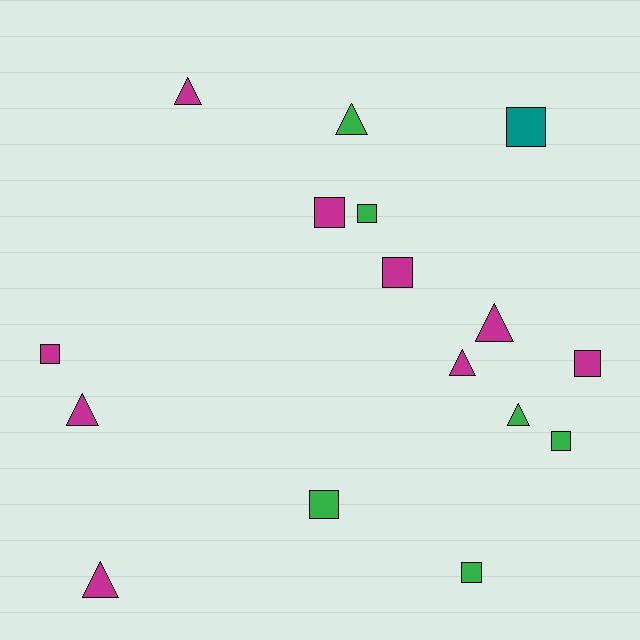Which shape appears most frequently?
Square, with 9 objects.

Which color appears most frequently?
Magenta, with 9 objects.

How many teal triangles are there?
There are no teal triangles.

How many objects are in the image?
There are 16 objects.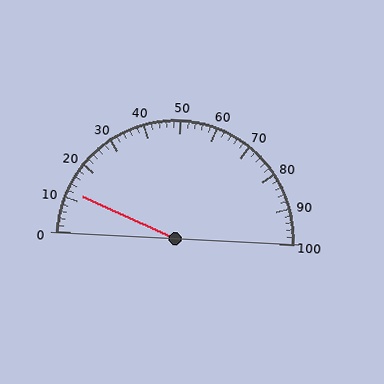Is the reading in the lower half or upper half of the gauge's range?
The reading is in the lower half of the range (0 to 100).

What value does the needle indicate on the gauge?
The needle indicates approximately 12.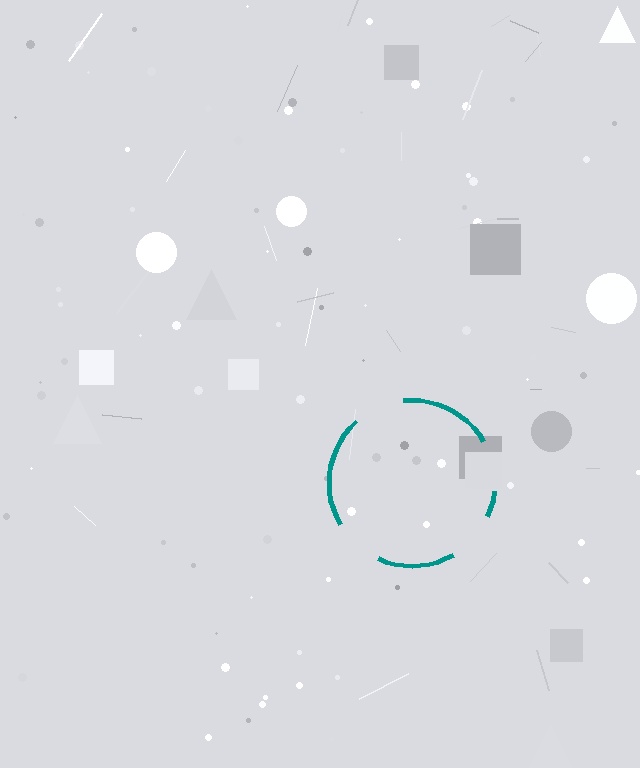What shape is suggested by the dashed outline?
The dashed outline suggests a circle.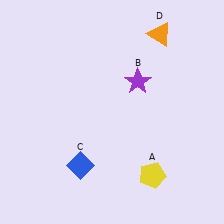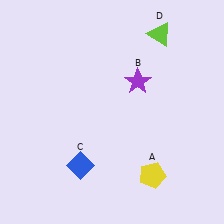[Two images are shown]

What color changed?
The triangle (D) changed from orange in Image 1 to lime in Image 2.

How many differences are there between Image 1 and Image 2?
There is 1 difference between the two images.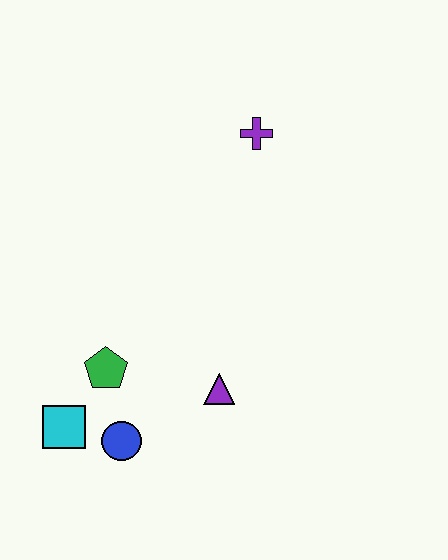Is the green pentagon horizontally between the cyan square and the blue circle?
Yes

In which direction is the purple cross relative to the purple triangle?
The purple cross is above the purple triangle.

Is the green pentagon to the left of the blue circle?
Yes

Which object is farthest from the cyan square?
The purple cross is farthest from the cyan square.